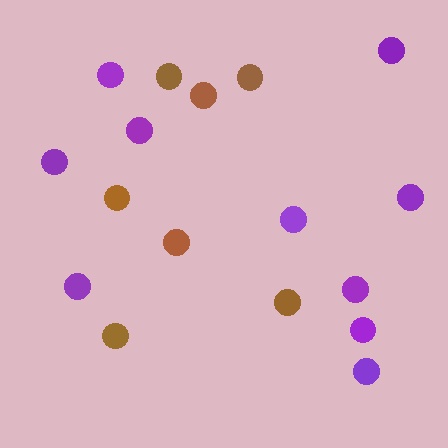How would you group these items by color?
There are 2 groups: one group of brown circles (7) and one group of purple circles (10).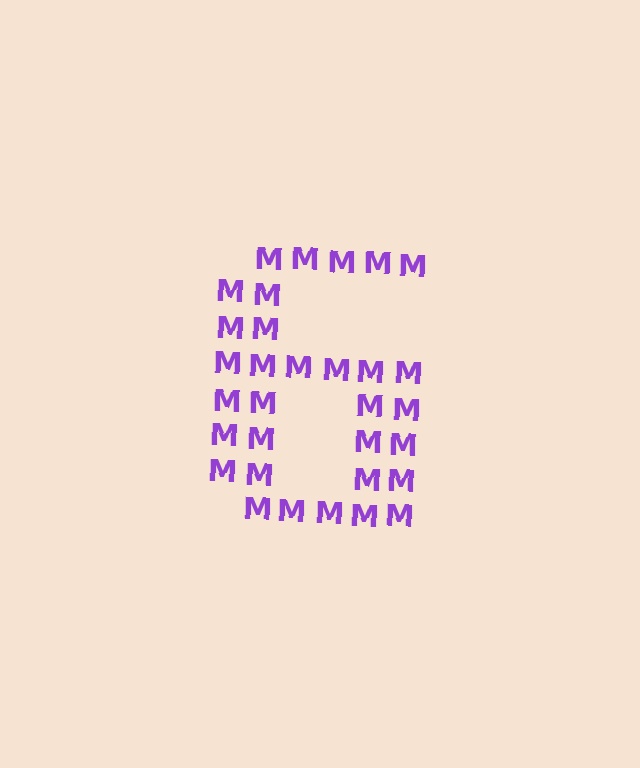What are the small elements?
The small elements are letter M's.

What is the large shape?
The large shape is the digit 6.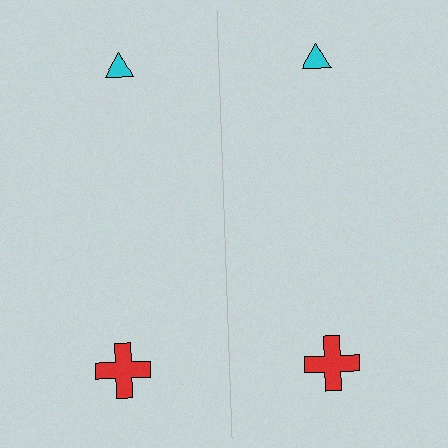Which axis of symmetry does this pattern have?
The pattern has a vertical axis of symmetry running through the center of the image.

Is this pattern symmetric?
Yes, this pattern has bilateral (reflection) symmetry.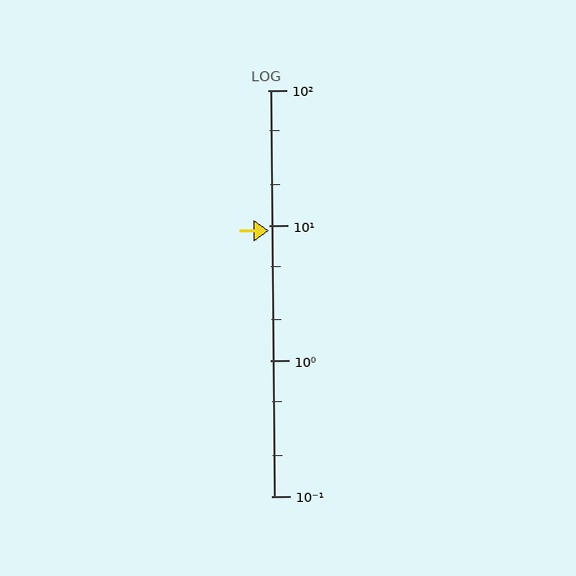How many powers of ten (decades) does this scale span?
The scale spans 3 decades, from 0.1 to 100.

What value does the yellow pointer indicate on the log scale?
The pointer indicates approximately 9.2.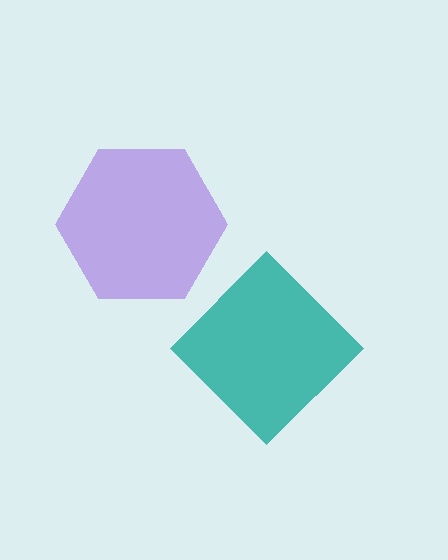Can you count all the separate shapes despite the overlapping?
Yes, there are 2 separate shapes.